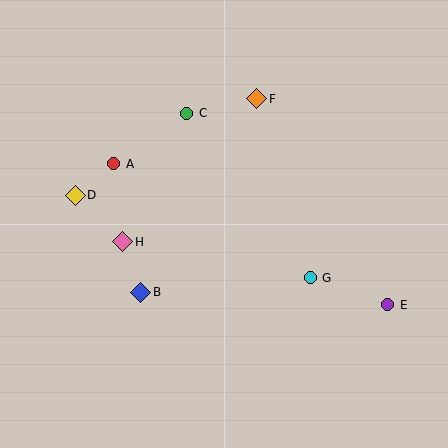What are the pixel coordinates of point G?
Point G is at (310, 278).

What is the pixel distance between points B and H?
The distance between B and H is 54 pixels.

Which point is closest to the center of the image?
Point G at (310, 278) is closest to the center.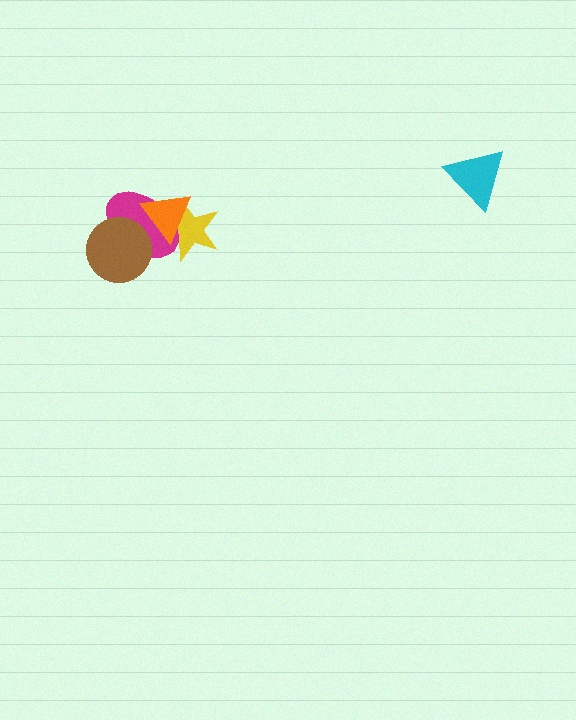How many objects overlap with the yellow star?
2 objects overlap with the yellow star.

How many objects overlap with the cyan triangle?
0 objects overlap with the cyan triangle.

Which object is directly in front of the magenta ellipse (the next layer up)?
The orange triangle is directly in front of the magenta ellipse.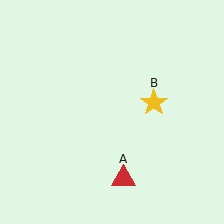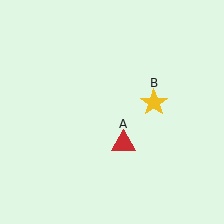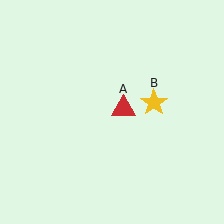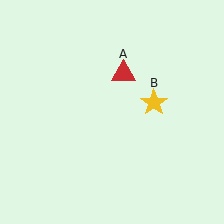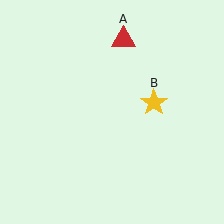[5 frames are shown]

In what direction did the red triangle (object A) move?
The red triangle (object A) moved up.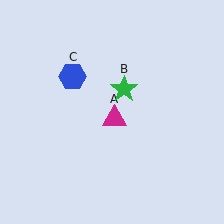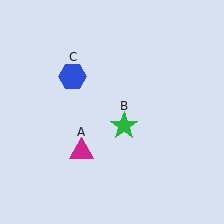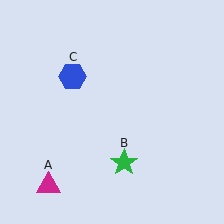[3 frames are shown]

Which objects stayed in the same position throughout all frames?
Blue hexagon (object C) remained stationary.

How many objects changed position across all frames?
2 objects changed position: magenta triangle (object A), green star (object B).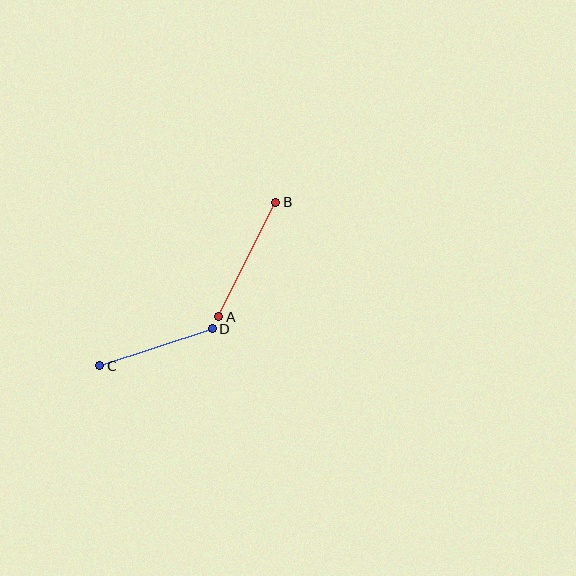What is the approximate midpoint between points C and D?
The midpoint is at approximately (156, 347) pixels.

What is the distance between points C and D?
The distance is approximately 119 pixels.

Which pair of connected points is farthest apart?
Points A and B are farthest apart.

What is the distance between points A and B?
The distance is approximately 128 pixels.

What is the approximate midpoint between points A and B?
The midpoint is at approximately (247, 260) pixels.